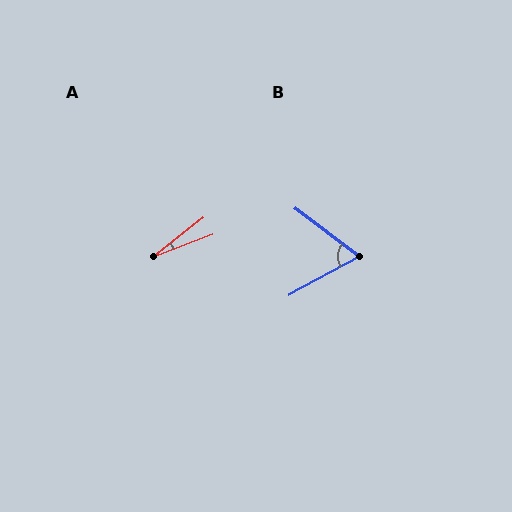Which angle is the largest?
B, at approximately 66 degrees.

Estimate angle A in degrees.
Approximately 17 degrees.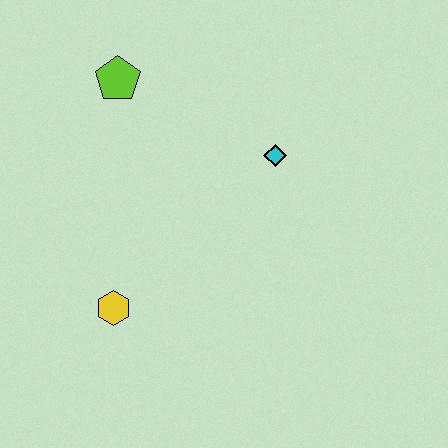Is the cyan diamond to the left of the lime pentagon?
No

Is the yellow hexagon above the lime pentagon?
No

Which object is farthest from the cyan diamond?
The yellow hexagon is farthest from the cyan diamond.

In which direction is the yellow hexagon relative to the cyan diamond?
The yellow hexagon is to the left of the cyan diamond.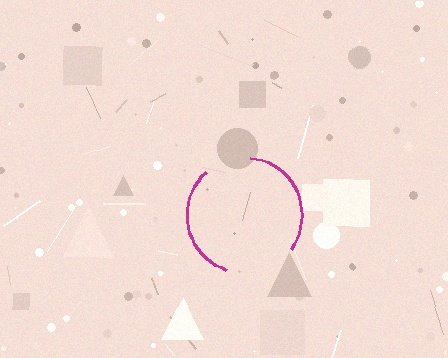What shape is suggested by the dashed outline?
The dashed outline suggests a circle.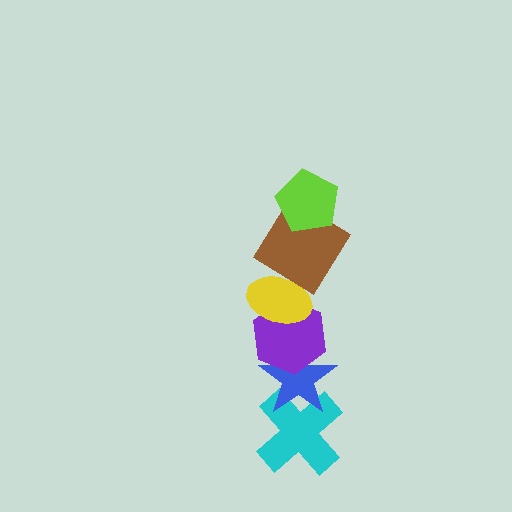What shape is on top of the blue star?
The purple hexagon is on top of the blue star.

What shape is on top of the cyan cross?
The blue star is on top of the cyan cross.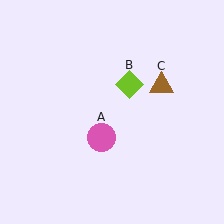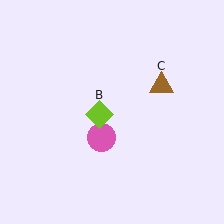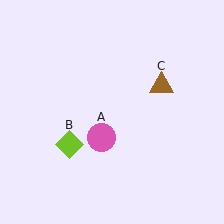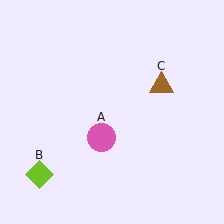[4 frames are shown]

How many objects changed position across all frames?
1 object changed position: lime diamond (object B).